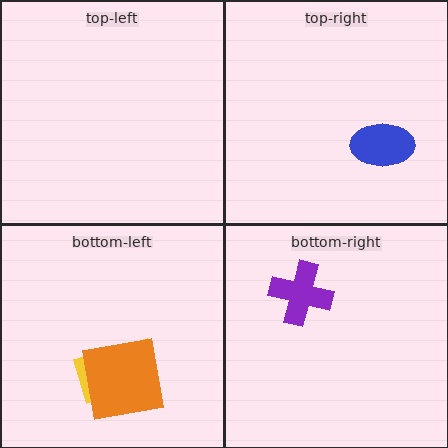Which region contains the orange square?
The bottom-left region.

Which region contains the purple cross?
The bottom-right region.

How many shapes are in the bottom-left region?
2.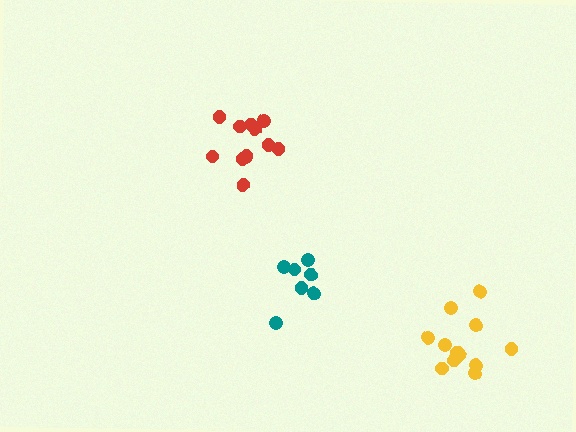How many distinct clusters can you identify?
There are 3 distinct clusters.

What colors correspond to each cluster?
The clusters are colored: red, teal, yellow.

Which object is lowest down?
The yellow cluster is bottommost.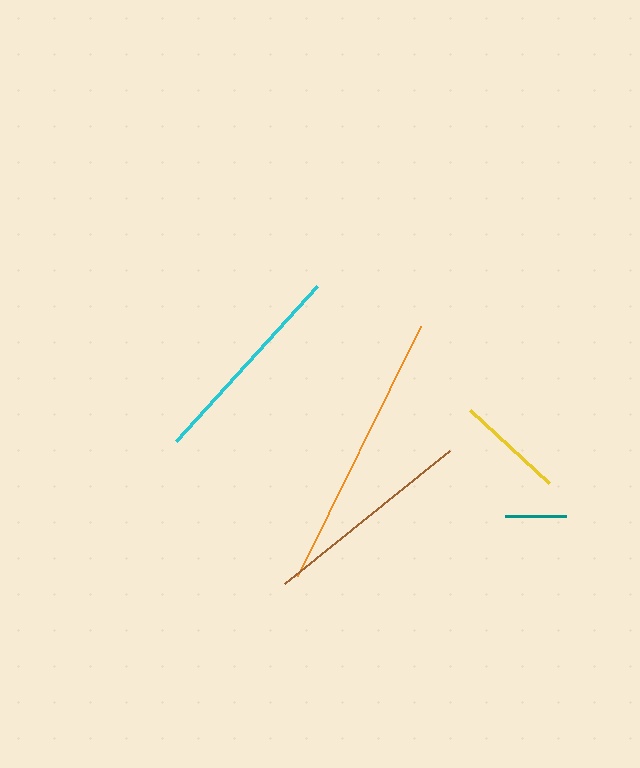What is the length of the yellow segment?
The yellow segment is approximately 108 pixels long.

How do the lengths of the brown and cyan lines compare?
The brown and cyan lines are approximately the same length.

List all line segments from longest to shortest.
From longest to shortest: orange, brown, cyan, yellow, teal.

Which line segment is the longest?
The orange line is the longest at approximately 279 pixels.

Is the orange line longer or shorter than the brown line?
The orange line is longer than the brown line.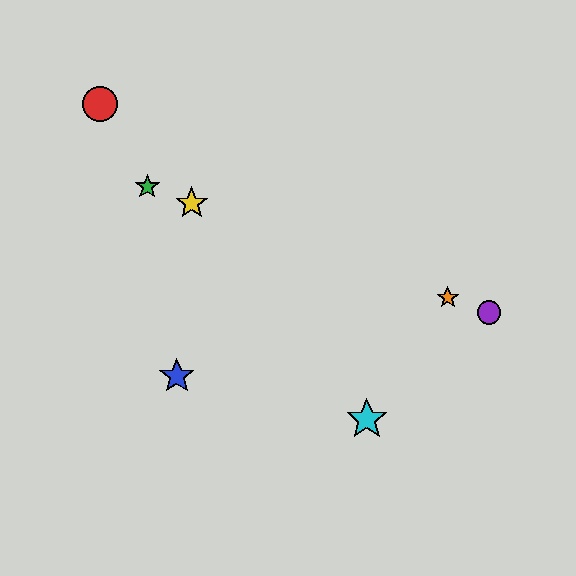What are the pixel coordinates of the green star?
The green star is at (147, 187).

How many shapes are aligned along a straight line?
4 shapes (the green star, the yellow star, the purple circle, the orange star) are aligned along a straight line.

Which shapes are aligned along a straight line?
The green star, the yellow star, the purple circle, the orange star are aligned along a straight line.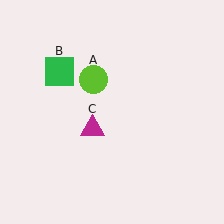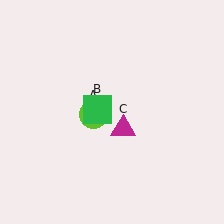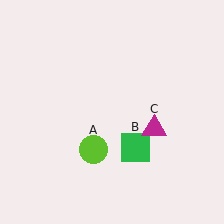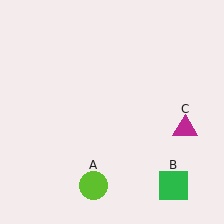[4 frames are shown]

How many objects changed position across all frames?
3 objects changed position: lime circle (object A), green square (object B), magenta triangle (object C).